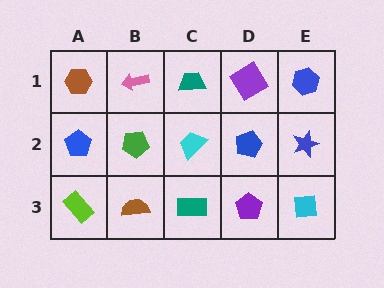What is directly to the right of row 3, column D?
A cyan square.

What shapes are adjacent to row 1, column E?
A blue star (row 2, column E), a purple diamond (row 1, column D).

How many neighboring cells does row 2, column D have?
4.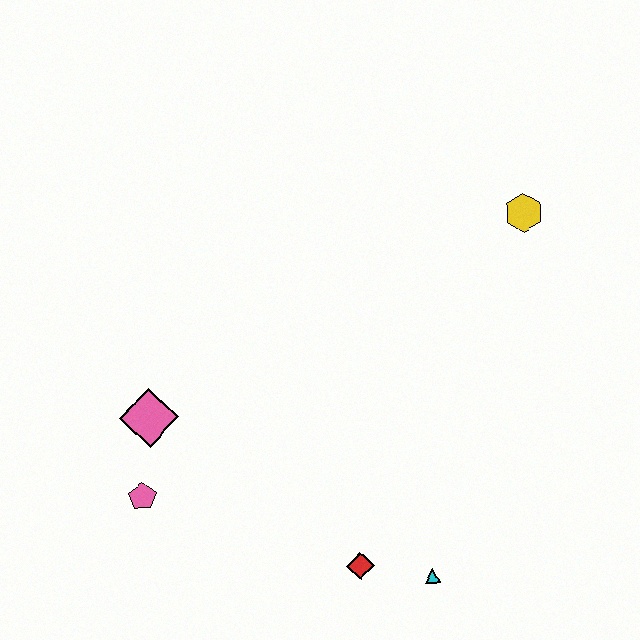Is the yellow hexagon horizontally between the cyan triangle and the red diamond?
No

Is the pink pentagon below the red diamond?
No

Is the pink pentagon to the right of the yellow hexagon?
No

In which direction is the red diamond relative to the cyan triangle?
The red diamond is to the left of the cyan triangle.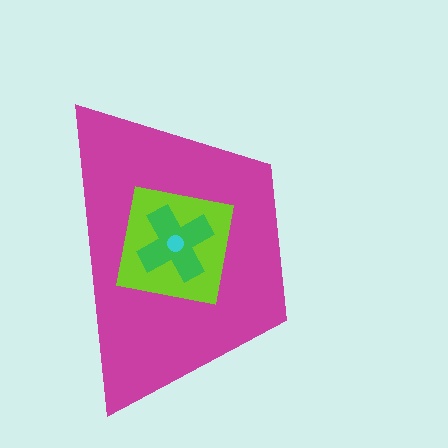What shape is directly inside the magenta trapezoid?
The lime square.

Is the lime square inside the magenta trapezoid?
Yes.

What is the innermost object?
The cyan circle.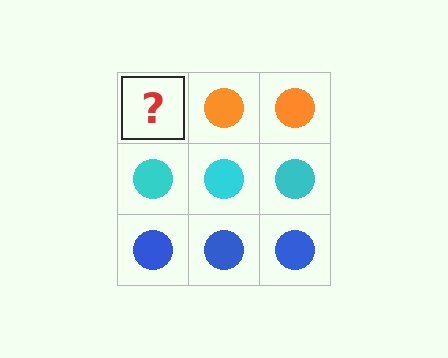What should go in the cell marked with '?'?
The missing cell should contain an orange circle.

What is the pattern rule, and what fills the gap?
The rule is that each row has a consistent color. The gap should be filled with an orange circle.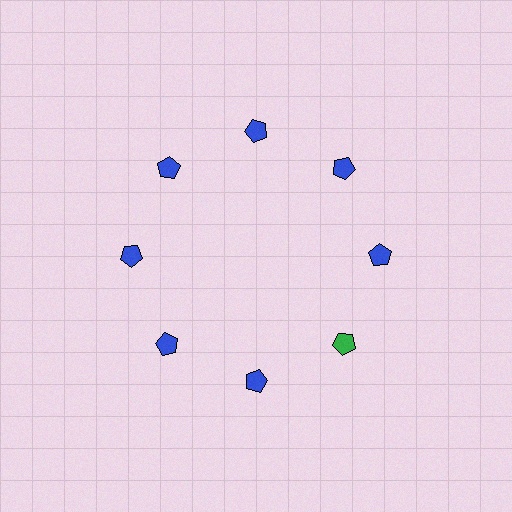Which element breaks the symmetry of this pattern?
The green pentagon at roughly the 4 o'clock position breaks the symmetry. All other shapes are blue pentagons.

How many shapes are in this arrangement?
There are 8 shapes arranged in a ring pattern.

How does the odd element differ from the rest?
It has a different color: green instead of blue.